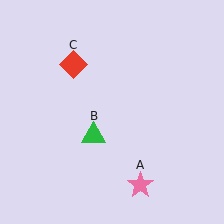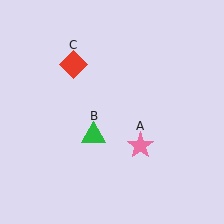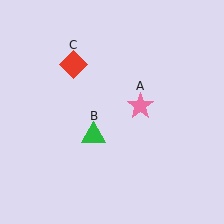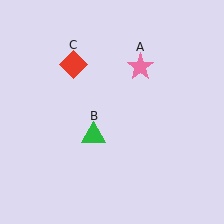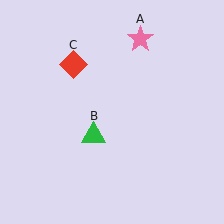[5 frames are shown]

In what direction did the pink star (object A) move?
The pink star (object A) moved up.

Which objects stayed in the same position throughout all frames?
Green triangle (object B) and red diamond (object C) remained stationary.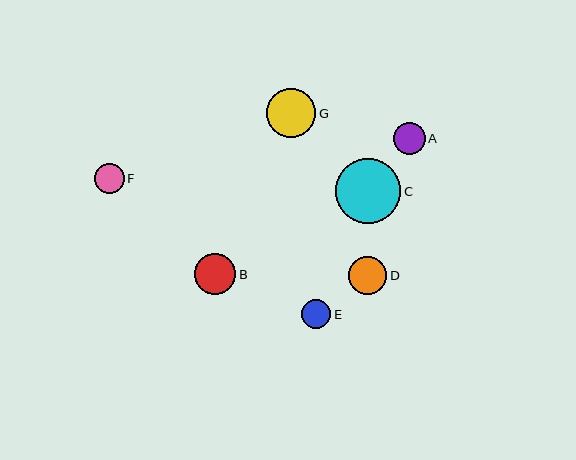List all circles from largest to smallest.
From largest to smallest: C, G, B, D, A, F, E.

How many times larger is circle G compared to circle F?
Circle G is approximately 1.7 times the size of circle F.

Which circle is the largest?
Circle C is the largest with a size of approximately 65 pixels.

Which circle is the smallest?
Circle E is the smallest with a size of approximately 29 pixels.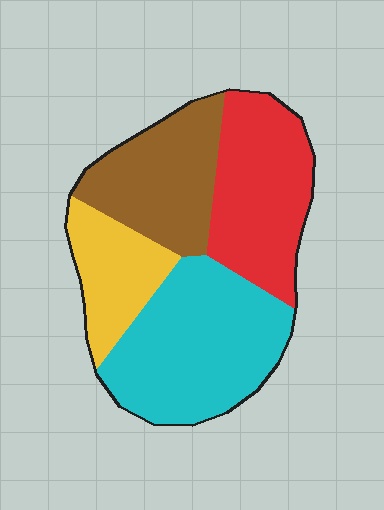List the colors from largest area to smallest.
From largest to smallest: cyan, red, brown, yellow.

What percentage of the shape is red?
Red takes up about one quarter (1/4) of the shape.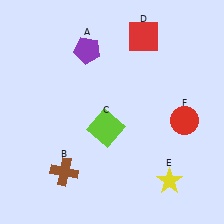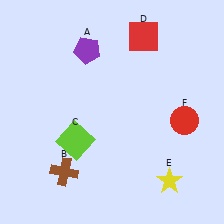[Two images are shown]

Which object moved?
The lime square (C) moved left.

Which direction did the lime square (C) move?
The lime square (C) moved left.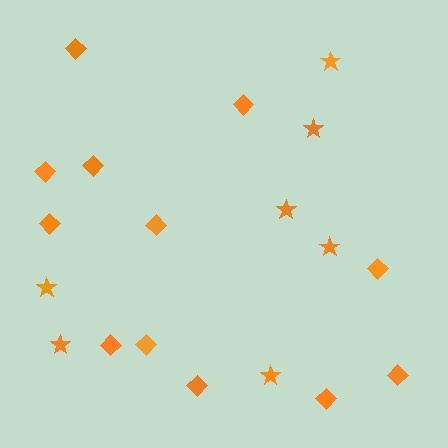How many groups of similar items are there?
There are 2 groups: one group of diamonds (12) and one group of stars (7).